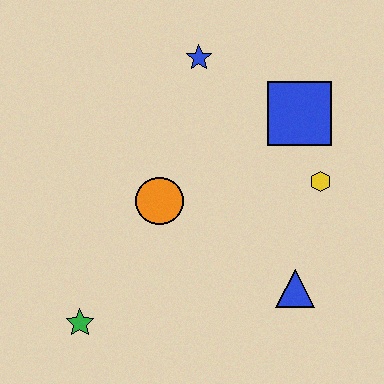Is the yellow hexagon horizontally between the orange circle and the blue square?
No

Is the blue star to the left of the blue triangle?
Yes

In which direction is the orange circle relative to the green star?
The orange circle is above the green star.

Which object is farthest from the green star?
The blue square is farthest from the green star.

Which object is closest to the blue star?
The blue square is closest to the blue star.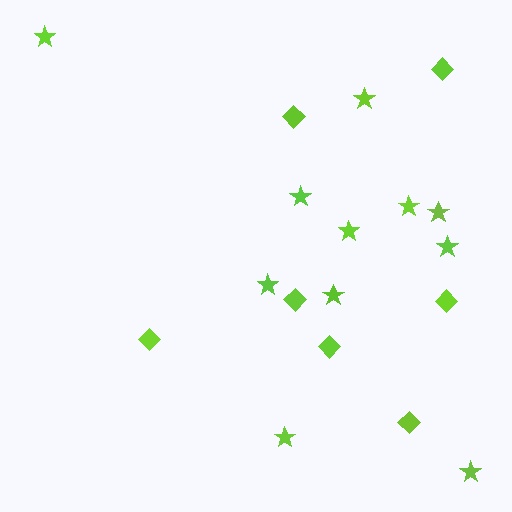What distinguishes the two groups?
There are 2 groups: one group of stars (11) and one group of diamonds (7).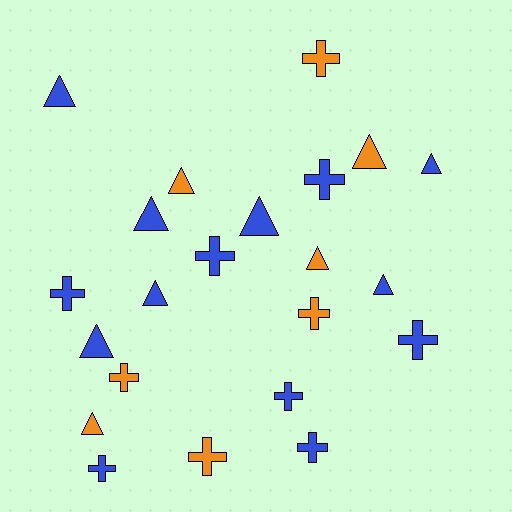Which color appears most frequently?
Blue, with 14 objects.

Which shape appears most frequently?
Triangle, with 11 objects.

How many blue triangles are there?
There are 7 blue triangles.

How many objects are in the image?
There are 22 objects.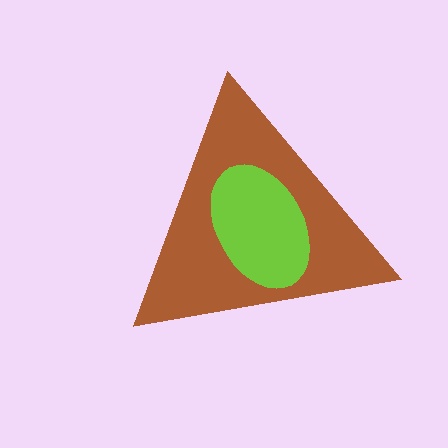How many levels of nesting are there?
2.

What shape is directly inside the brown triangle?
The lime ellipse.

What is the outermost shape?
The brown triangle.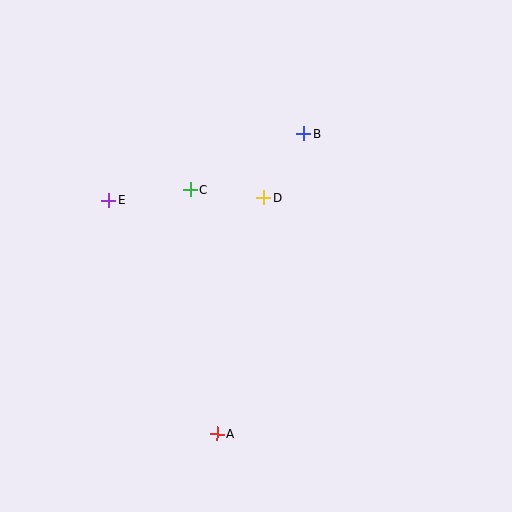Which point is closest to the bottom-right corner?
Point A is closest to the bottom-right corner.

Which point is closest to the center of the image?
Point D at (263, 198) is closest to the center.